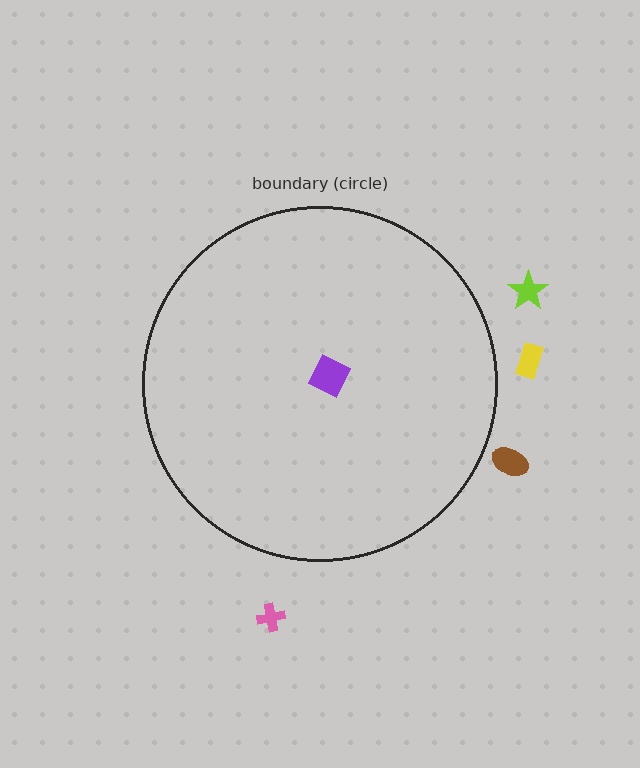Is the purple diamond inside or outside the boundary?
Inside.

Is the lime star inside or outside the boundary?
Outside.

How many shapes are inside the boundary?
1 inside, 4 outside.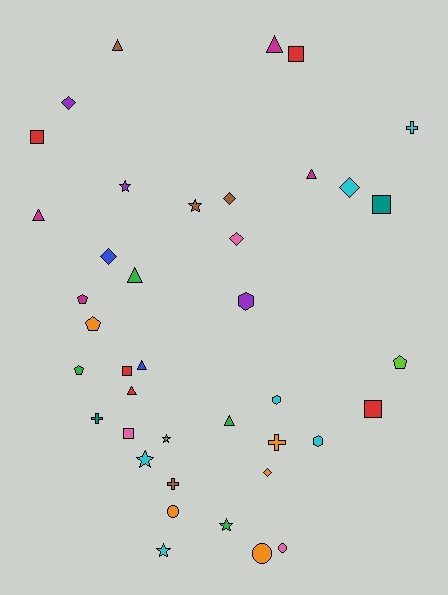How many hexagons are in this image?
There are 3 hexagons.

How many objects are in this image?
There are 40 objects.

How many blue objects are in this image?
There are 2 blue objects.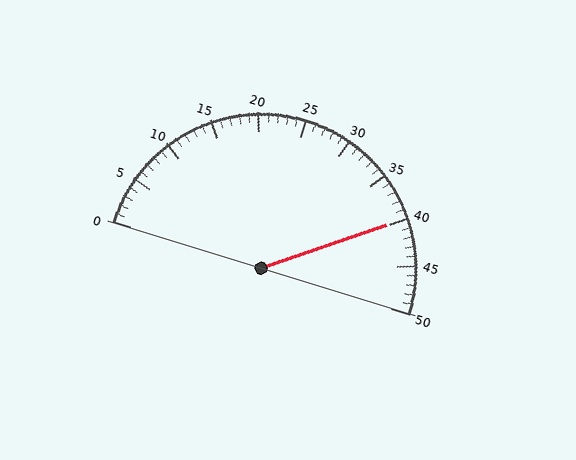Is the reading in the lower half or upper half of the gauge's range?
The reading is in the upper half of the range (0 to 50).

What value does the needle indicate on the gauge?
The needle indicates approximately 40.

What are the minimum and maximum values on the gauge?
The gauge ranges from 0 to 50.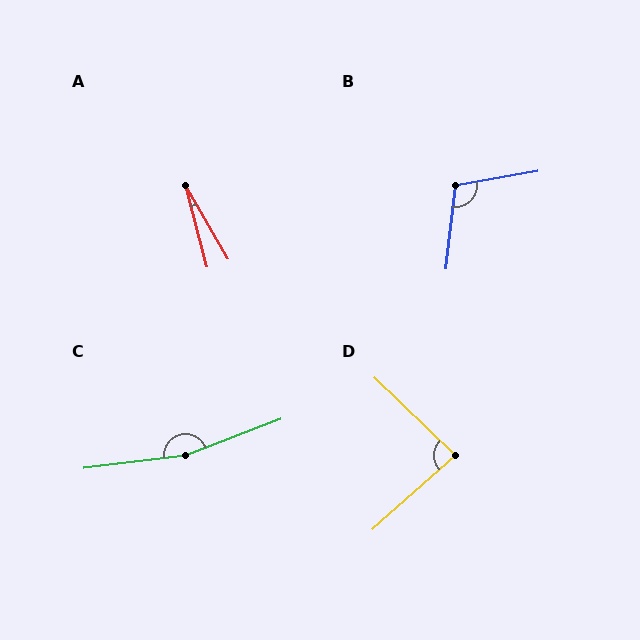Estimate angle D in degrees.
Approximately 86 degrees.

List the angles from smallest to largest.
A (16°), D (86°), B (106°), C (166°).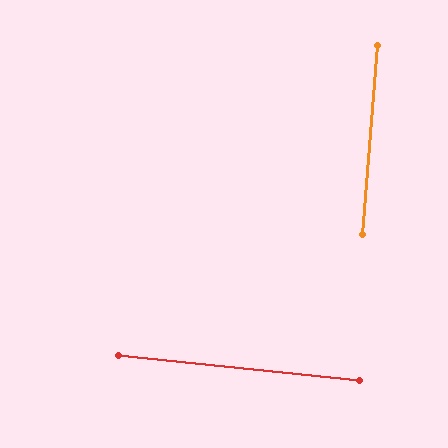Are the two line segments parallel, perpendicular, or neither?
Perpendicular — they meet at approximately 89°.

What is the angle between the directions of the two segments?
Approximately 89 degrees.